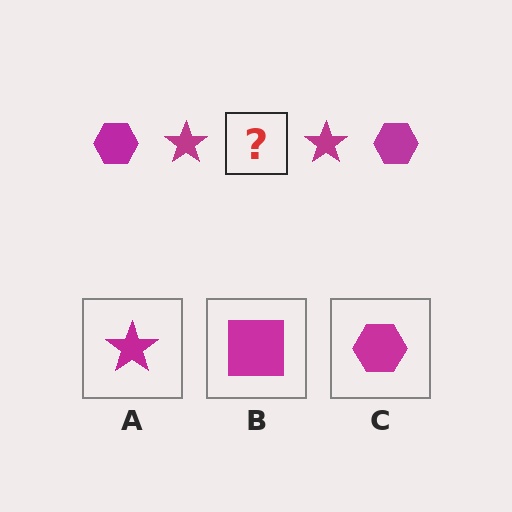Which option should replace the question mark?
Option C.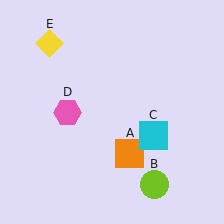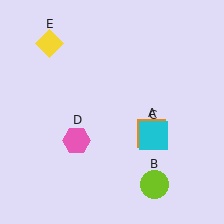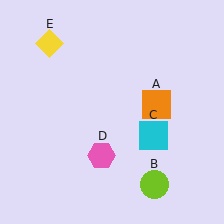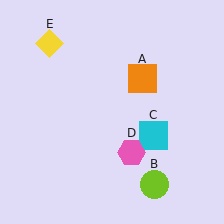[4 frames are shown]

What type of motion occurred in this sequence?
The orange square (object A), pink hexagon (object D) rotated counterclockwise around the center of the scene.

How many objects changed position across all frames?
2 objects changed position: orange square (object A), pink hexagon (object D).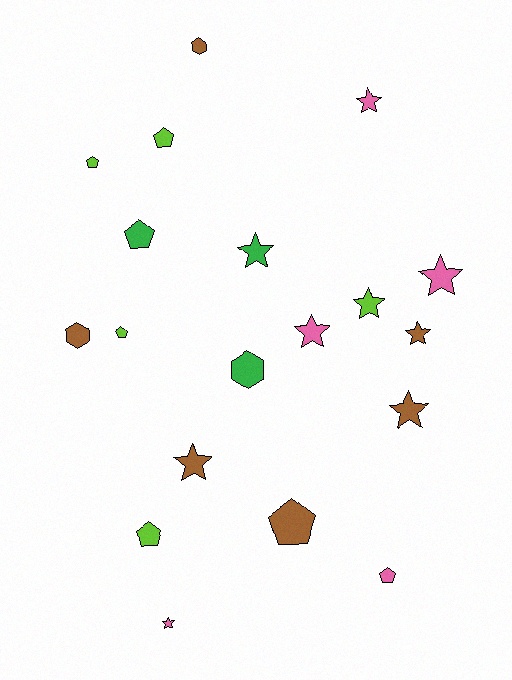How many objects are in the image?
There are 19 objects.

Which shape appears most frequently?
Star, with 9 objects.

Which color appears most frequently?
Brown, with 6 objects.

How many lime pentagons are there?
There are 4 lime pentagons.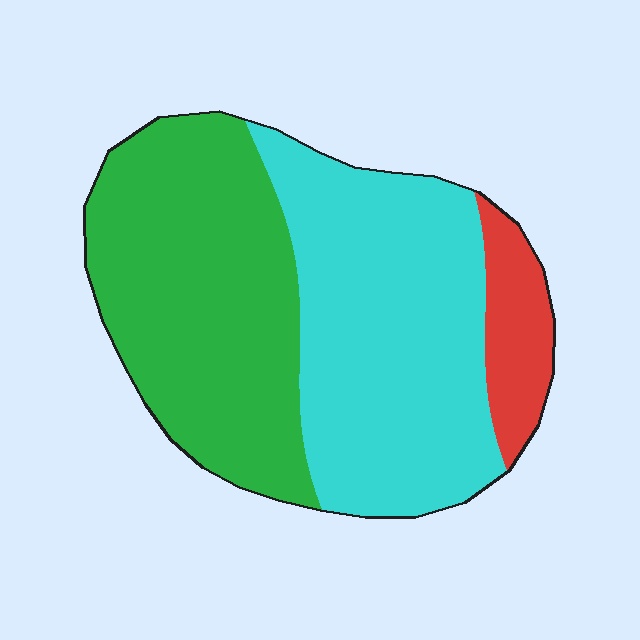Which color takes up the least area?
Red, at roughly 10%.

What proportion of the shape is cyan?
Cyan covers roughly 45% of the shape.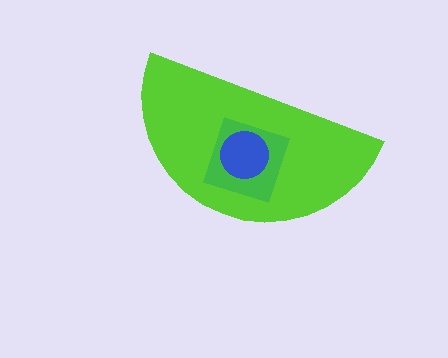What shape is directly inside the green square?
The blue circle.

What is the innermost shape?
The blue circle.